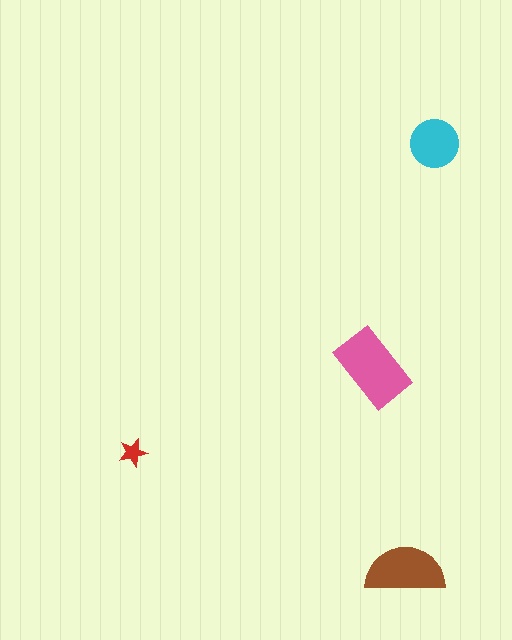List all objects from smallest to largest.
The red star, the cyan circle, the brown semicircle, the pink rectangle.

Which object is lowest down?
The brown semicircle is bottommost.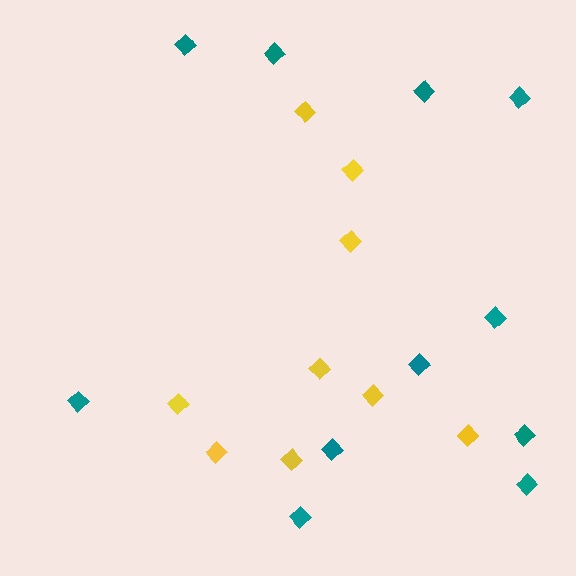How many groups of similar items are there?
There are 2 groups: one group of teal diamonds (11) and one group of yellow diamonds (9).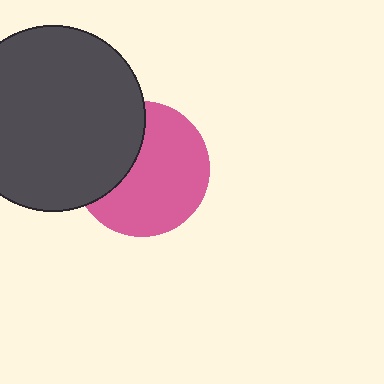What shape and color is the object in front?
The object in front is a dark gray circle.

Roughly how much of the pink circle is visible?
Most of it is visible (roughly 66%).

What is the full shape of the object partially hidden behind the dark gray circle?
The partially hidden object is a pink circle.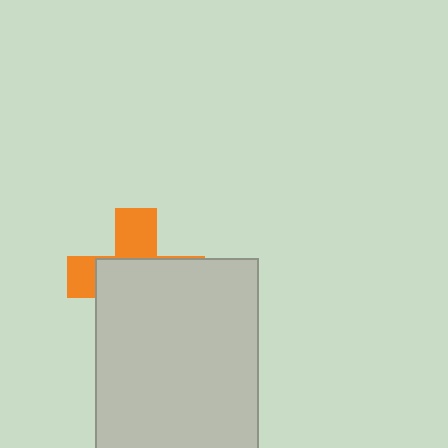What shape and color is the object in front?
The object in front is a light gray rectangle.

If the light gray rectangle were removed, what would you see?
You would see the complete orange cross.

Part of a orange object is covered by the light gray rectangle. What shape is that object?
It is a cross.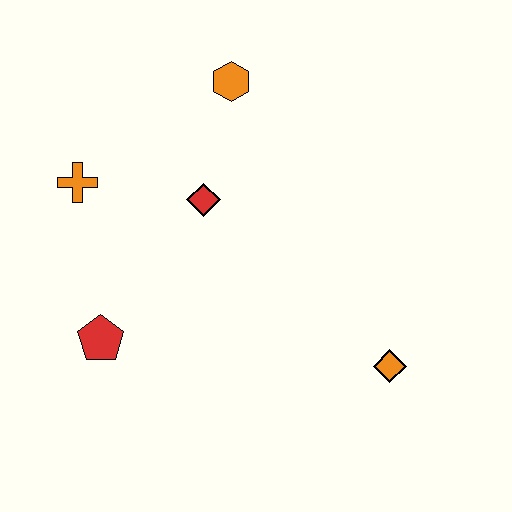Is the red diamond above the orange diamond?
Yes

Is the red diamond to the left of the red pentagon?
No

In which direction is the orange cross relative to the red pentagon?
The orange cross is above the red pentagon.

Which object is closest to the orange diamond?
The red diamond is closest to the orange diamond.